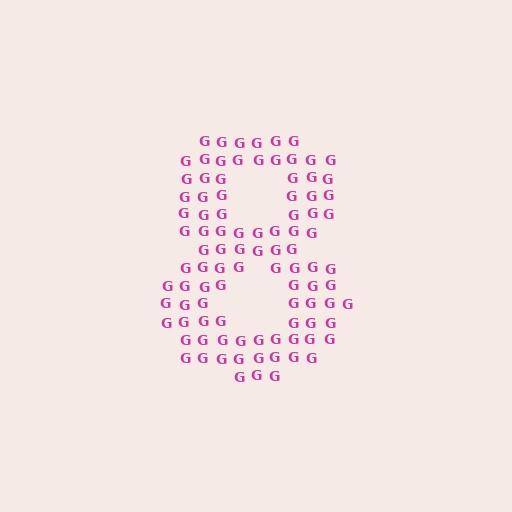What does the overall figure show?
The overall figure shows the digit 8.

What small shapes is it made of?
It is made of small letter G's.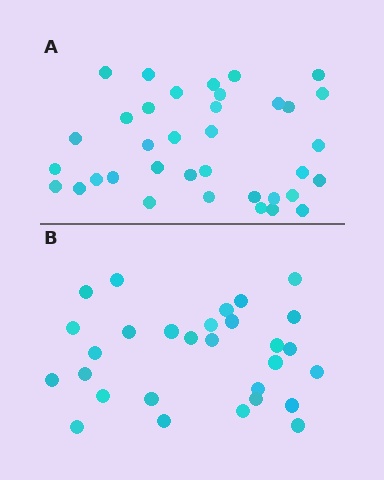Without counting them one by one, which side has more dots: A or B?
Region A (the top region) has more dots.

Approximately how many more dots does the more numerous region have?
Region A has roughly 8 or so more dots than region B.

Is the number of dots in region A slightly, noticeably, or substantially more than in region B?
Region A has only slightly more — the two regions are fairly close. The ratio is roughly 1.2 to 1.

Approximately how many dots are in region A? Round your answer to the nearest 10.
About 40 dots. (The exact count is 36, which rounds to 40.)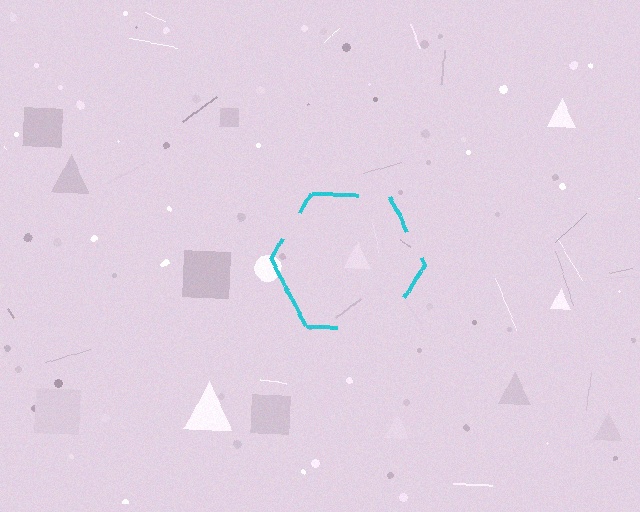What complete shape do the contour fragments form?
The contour fragments form a hexagon.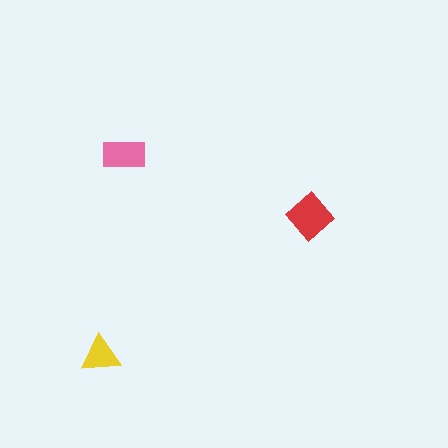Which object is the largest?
The red diamond.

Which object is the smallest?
The yellow triangle.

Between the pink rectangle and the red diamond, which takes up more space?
The red diamond.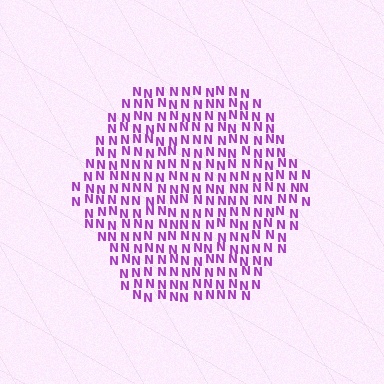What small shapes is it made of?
It is made of small letter N's.